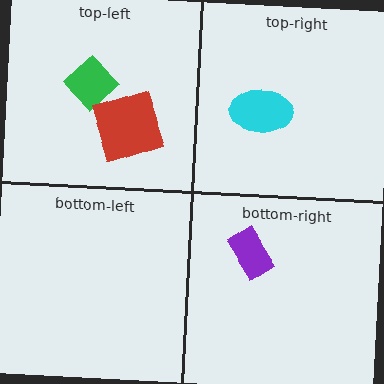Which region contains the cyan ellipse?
The top-right region.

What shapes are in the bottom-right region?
The purple rectangle.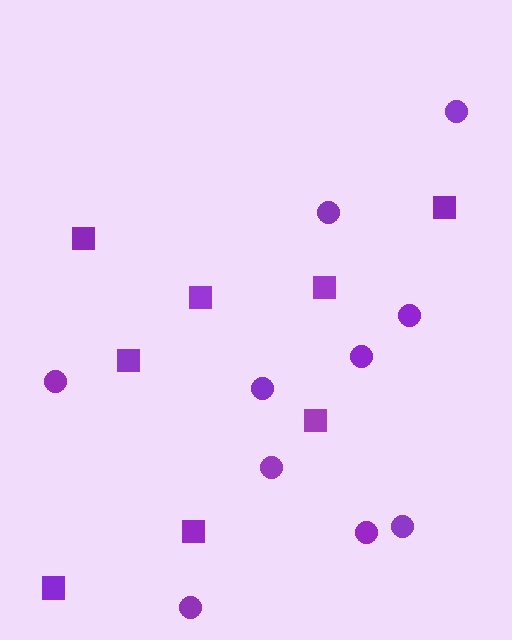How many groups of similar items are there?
There are 2 groups: one group of circles (10) and one group of squares (8).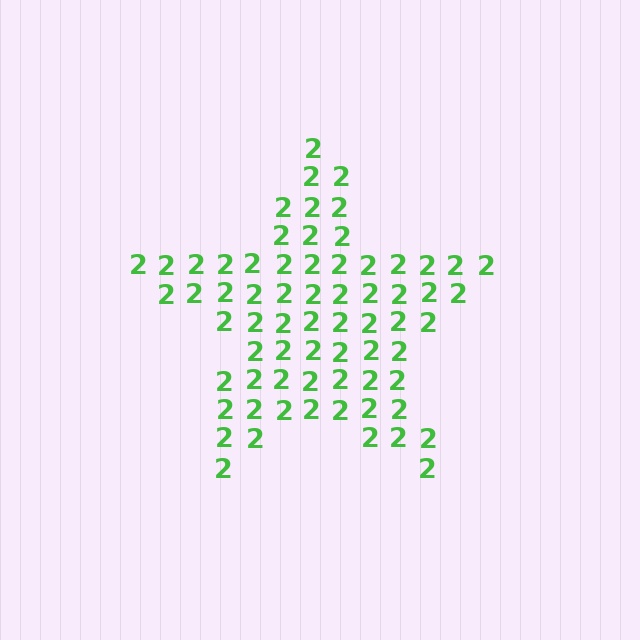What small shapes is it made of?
It is made of small digit 2's.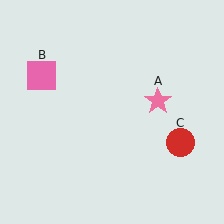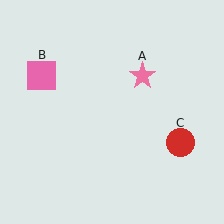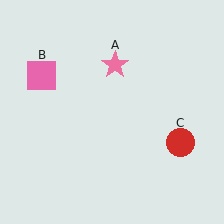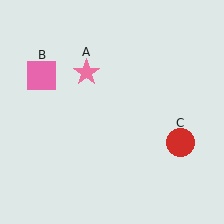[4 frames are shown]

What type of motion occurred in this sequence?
The pink star (object A) rotated counterclockwise around the center of the scene.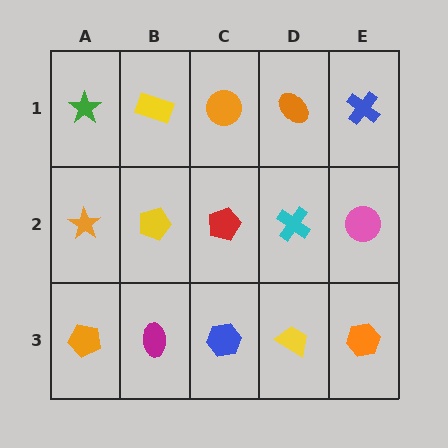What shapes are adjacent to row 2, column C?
An orange circle (row 1, column C), a blue hexagon (row 3, column C), a yellow pentagon (row 2, column B), a cyan cross (row 2, column D).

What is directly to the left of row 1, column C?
A yellow rectangle.